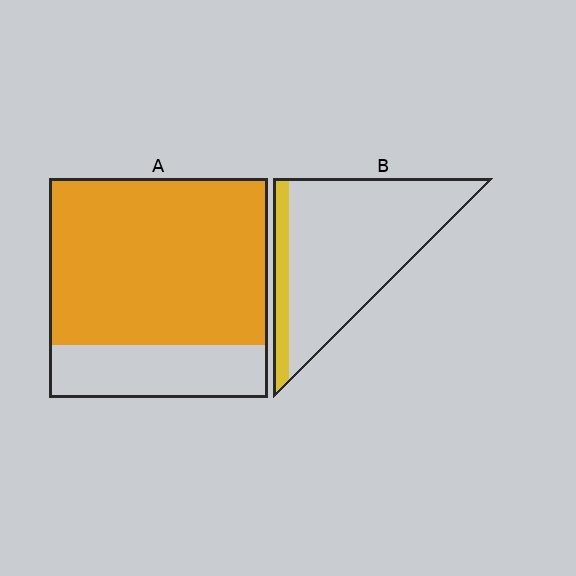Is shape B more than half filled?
No.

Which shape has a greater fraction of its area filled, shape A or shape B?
Shape A.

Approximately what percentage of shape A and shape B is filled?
A is approximately 75% and B is approximately 15%.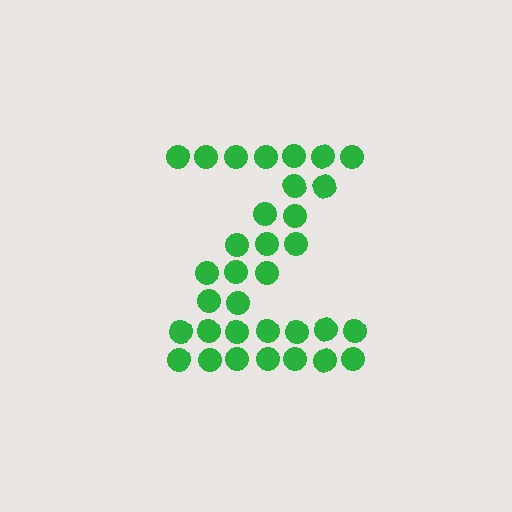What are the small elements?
The small elements are circles.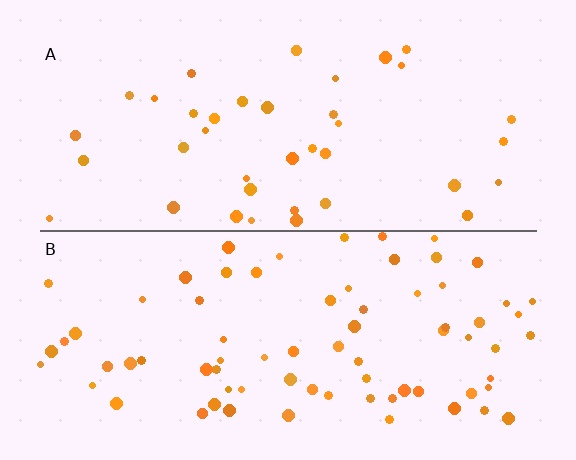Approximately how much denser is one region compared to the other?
Approximately 1.9× — region B over region A.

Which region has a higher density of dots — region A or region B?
B (the bottom).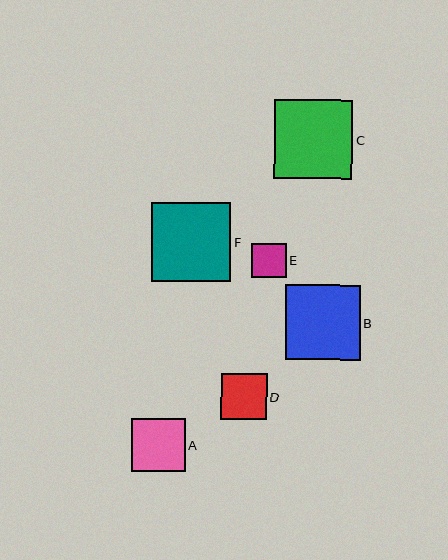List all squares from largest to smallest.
From largest to smallest: F, C, B, A, D, E.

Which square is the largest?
Square F is the largest with a size of approximately 80 pixels.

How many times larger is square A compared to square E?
Square A is approximately 1.5 times the size of square E.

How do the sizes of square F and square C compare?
Square F and square C are approximately the same size.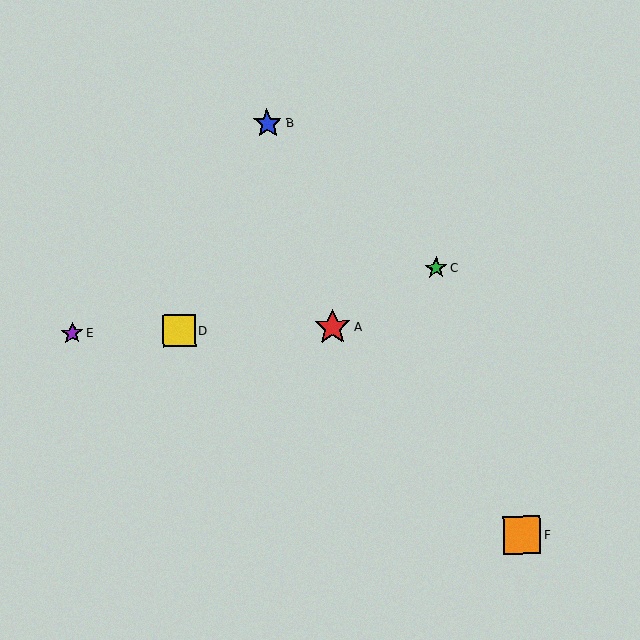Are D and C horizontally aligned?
No, D is at y≈331 and C is at y≈268.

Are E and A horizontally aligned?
Yes, both are at y≈333.